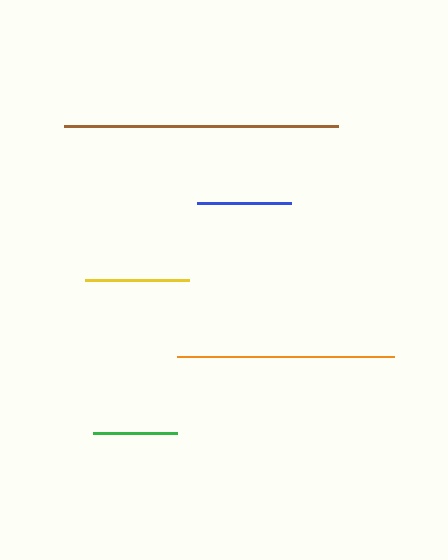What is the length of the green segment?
The green segment is approximately 83 pixels long.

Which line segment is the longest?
The brown line is the longest at approximately 275 pixels.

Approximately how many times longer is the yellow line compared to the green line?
The yellow line is approximately 1.2 times the length of the green line.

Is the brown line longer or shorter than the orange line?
The brown line is longer than the orange line.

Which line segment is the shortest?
The green line is the shortest at approximately 83 pixels.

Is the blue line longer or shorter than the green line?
The blue line is longer than the green line.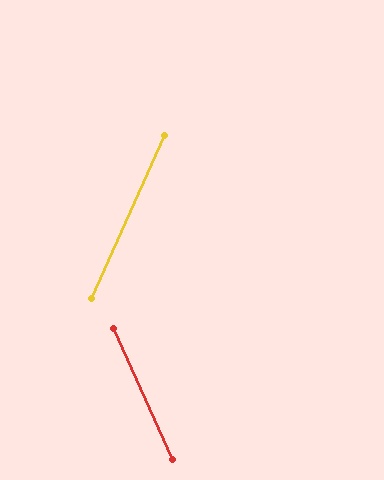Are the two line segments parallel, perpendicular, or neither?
Neither parallel nor perpendicular — they differ by about 49°.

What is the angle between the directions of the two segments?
Approximately 49 degrees.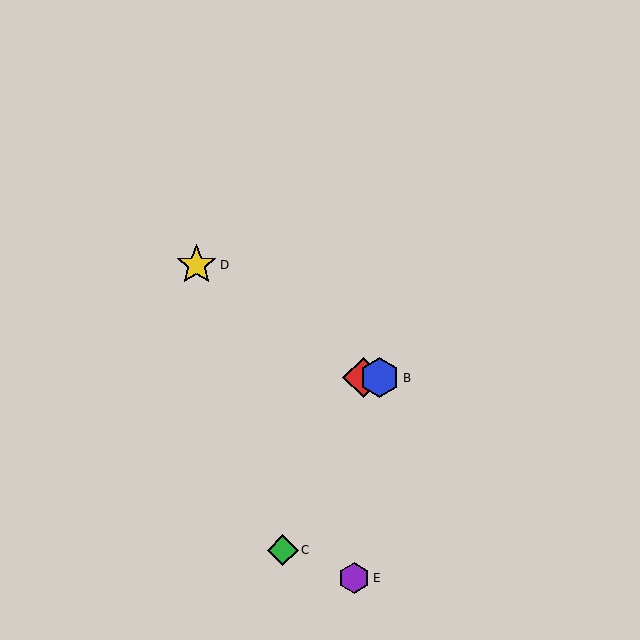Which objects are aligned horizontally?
Objects A, B are aligned horizontally.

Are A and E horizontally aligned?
No, A is at y≈378 and E is at y≈578.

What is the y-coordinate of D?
Object D is at y≈265.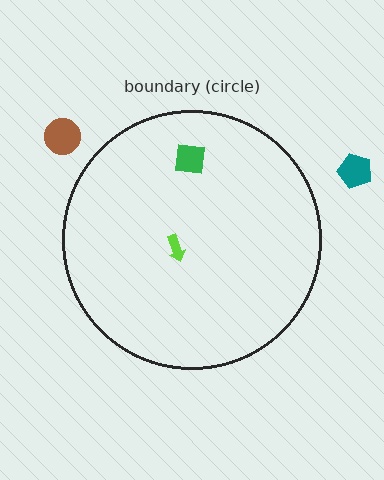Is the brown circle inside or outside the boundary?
Outside.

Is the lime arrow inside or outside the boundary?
Inside.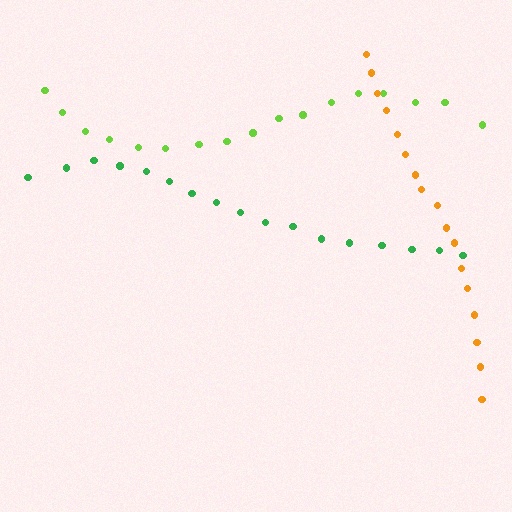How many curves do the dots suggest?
There are 3 distinct paths.